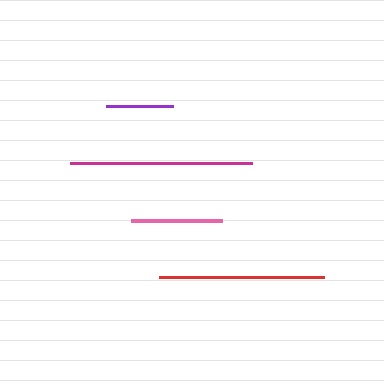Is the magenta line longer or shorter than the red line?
The magenta line is longer than the red line.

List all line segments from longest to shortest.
From longest to shortest: magenta, red, pink, purple.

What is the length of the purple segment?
The purple segment is approximately 67 pixels long.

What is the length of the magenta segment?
The magenta segment is approximately 182 pixels long.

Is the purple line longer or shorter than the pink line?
The pink line is longer than the purple line.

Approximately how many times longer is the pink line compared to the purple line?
The pink line is approximately 1.3 times the length of the purple line.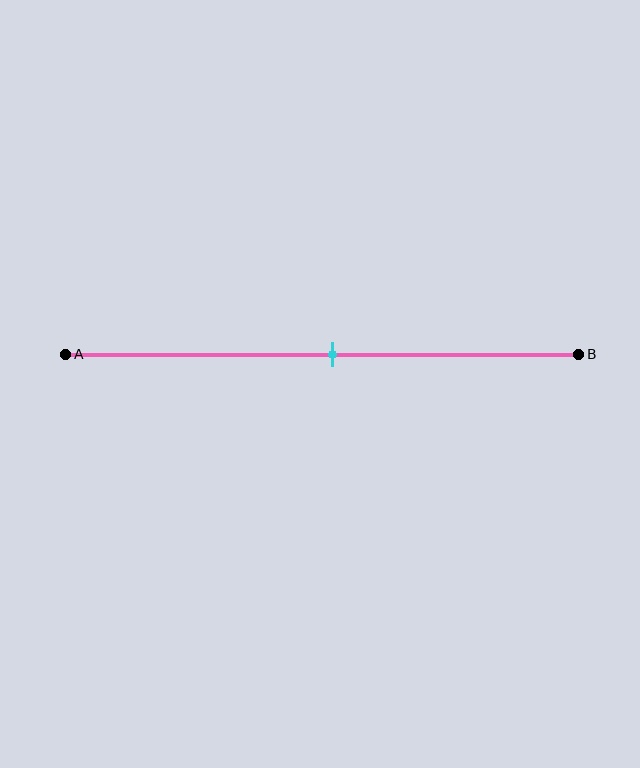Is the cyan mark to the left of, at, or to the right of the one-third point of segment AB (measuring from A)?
The cyan mark is to the right of the one-third point of segment AB.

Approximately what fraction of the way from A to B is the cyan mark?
The cyan mark is approximately 50% of the way from A to B.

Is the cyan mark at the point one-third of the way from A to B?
No, the mark is at about 50% from A, not at the 33% one-third point.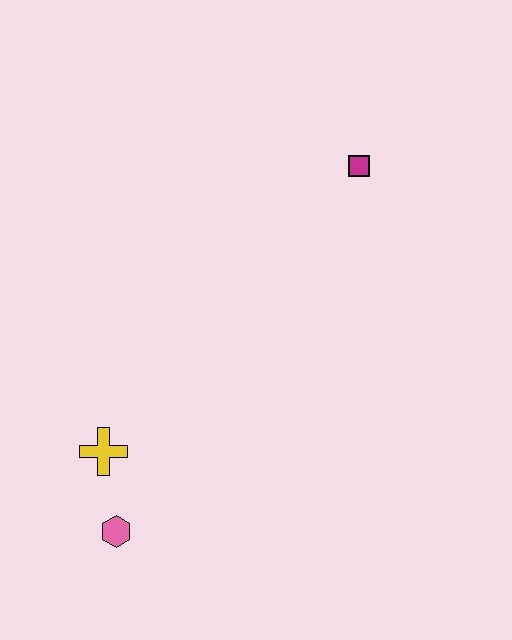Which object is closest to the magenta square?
The yellow cross is closest to the magenta square.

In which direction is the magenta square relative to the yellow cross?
The magenta square is above the yellow cross.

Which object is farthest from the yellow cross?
The magenta square is farthest from the yellow cross.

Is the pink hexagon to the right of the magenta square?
No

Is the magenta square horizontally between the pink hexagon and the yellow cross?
No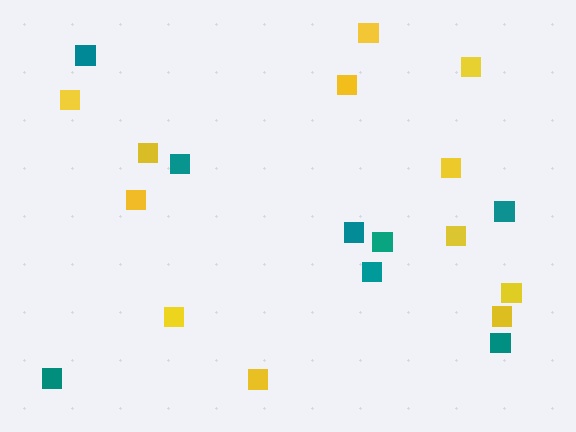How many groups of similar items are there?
There are 2 groups: one group of teal squares (8) and one group of yellow squares (12).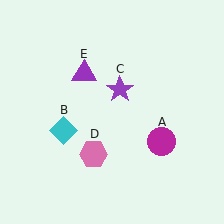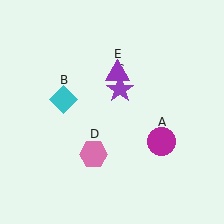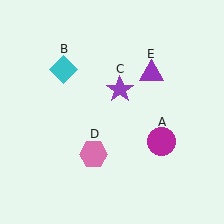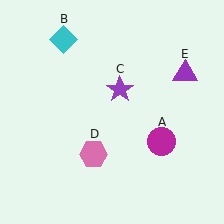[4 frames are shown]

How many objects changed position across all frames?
2 objects changed position: cyan diamond (object B), purple triangle (object E).